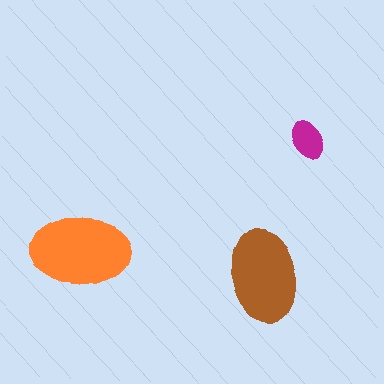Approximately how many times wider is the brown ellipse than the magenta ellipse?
About 2.5 times wider.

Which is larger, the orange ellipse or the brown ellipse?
The orange one.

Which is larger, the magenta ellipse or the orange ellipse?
The orange one.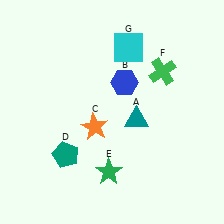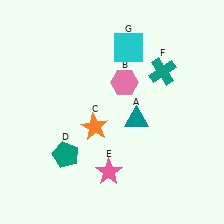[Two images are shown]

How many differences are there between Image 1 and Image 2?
There are 3 differences between the two images.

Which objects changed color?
B changed from blue to pink. E changed from green to pink. F changed from green to teal.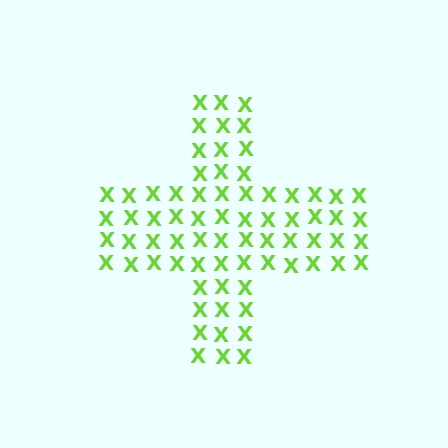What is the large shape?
The large shape is a cross.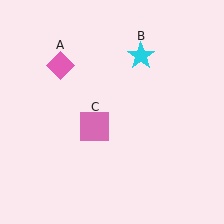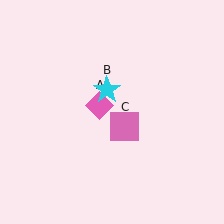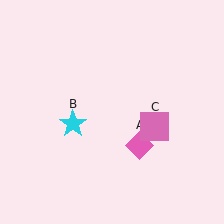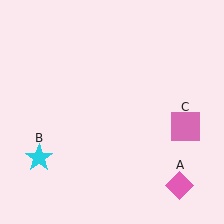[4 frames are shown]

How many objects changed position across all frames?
3 objects changed position: pink diamond (object A), cyan star (object B), pink square (object C).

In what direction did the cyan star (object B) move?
The cyan star (object B) moved down and to the left.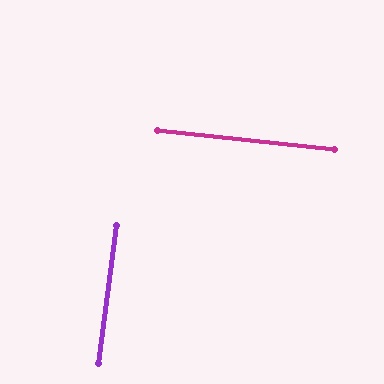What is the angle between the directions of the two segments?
Approximately 89 degrees.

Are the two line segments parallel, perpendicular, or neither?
Perpendicular — they meet at approximately 89°.